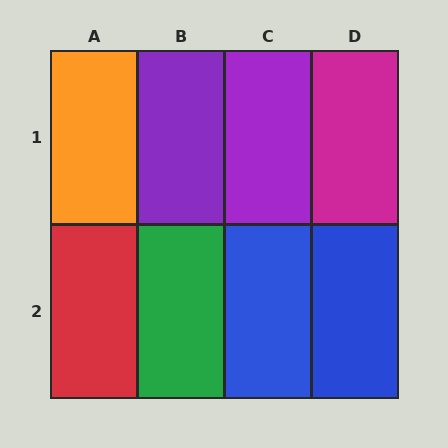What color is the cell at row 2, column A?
Red.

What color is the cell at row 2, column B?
Green.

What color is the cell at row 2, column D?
Blue.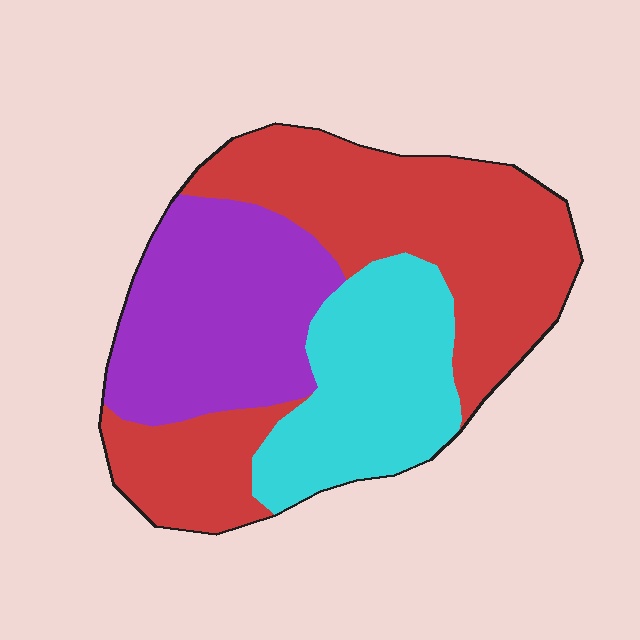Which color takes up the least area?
Cyan, at roughly 25%.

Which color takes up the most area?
Red, at roughly 45%.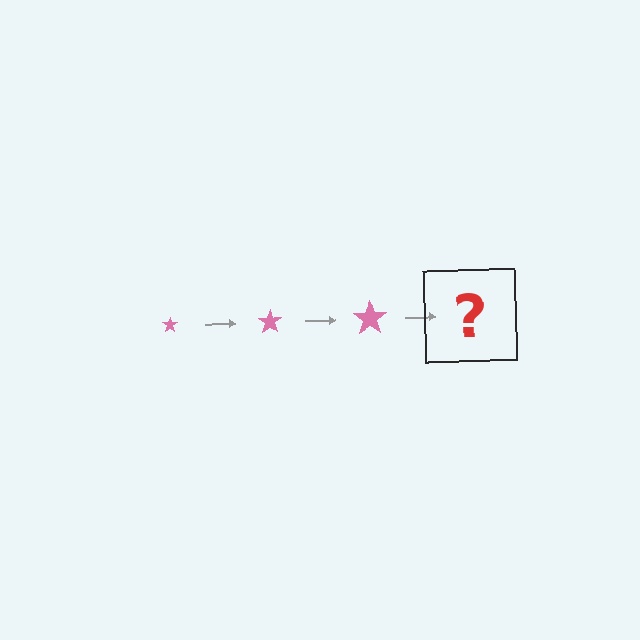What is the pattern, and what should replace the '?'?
The pattern is that the star gets progressively larger each step. The '?' should be a pink star, larger than the previous one.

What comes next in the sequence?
The next element should be a pink star, larger than the previous one.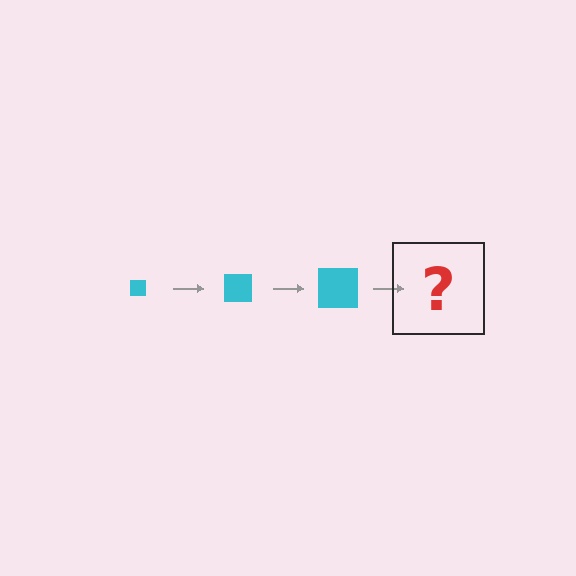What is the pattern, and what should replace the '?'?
The pattern is that the square gets progressively larger each step. The '?' should be a cyan square, larger than the previous one.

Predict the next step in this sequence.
The next step is a cyan square, larger than the previous one.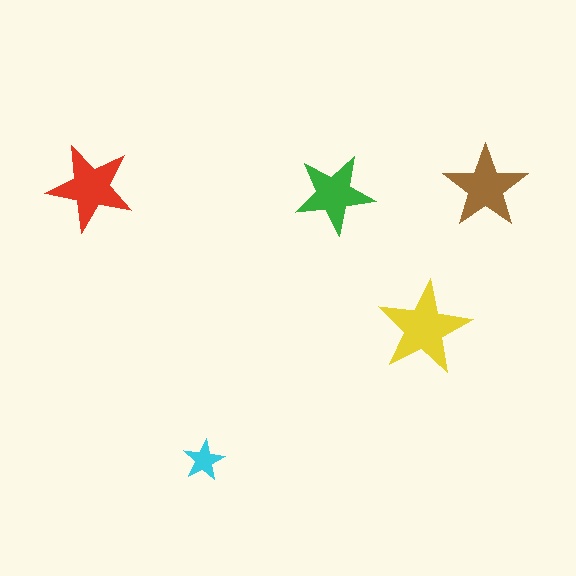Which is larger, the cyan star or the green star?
The green one.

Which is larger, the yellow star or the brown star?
The yellow one.